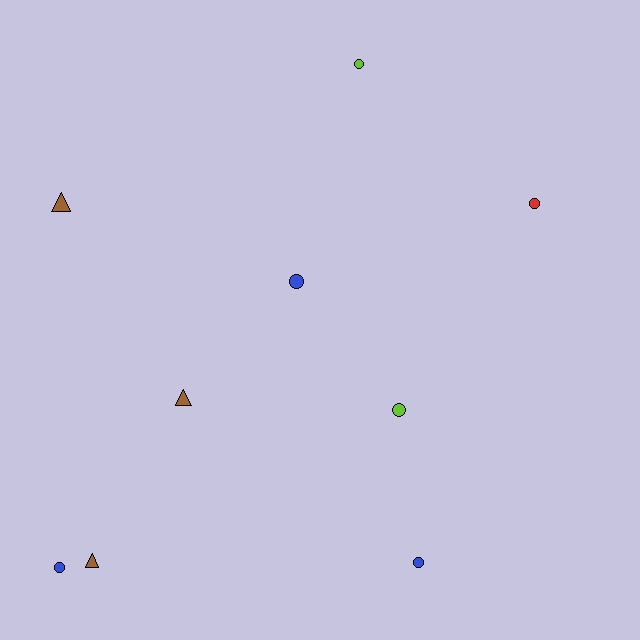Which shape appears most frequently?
Circle, with 6 objects.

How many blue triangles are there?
There are no blue triangles.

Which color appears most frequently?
Blue, with 3 objects.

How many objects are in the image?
There are 9 objects.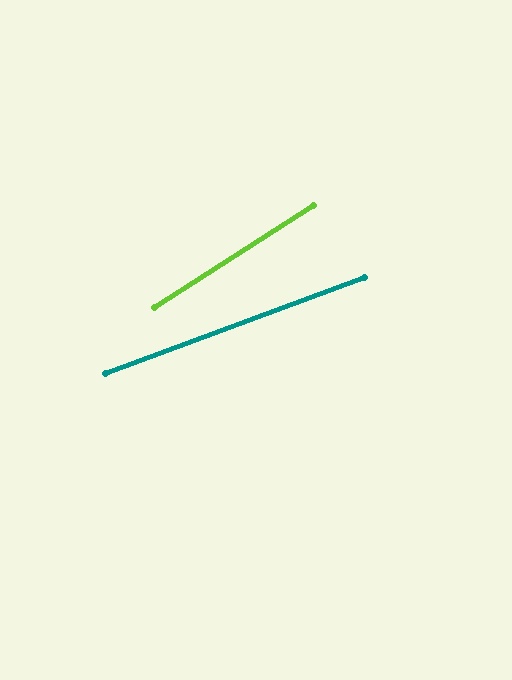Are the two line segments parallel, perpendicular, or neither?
Neither parallel nor perpendicular — they differ by about 12°.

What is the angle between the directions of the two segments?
Approximately 12 degrees.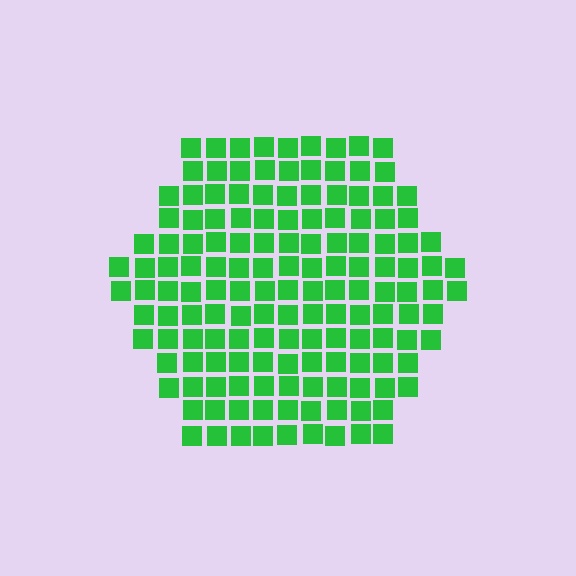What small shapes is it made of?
It is made of small squares.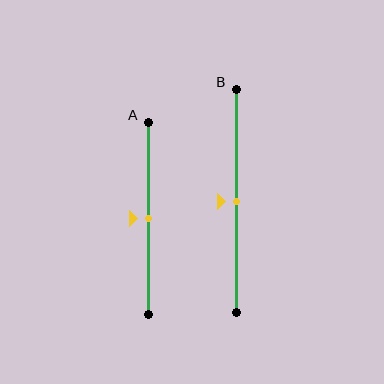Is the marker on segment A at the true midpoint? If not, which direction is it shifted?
Yes, the marker on segment A is at the true midpoint.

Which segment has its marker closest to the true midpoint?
Segment A has its marker closest to the true midpoint.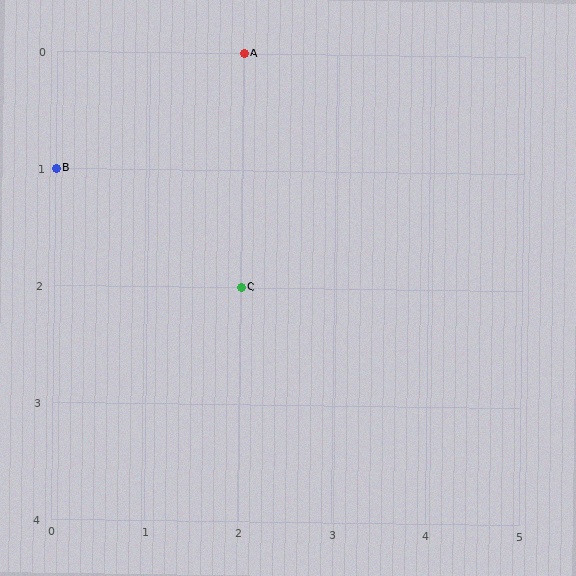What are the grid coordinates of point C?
Point C is at grid coordinates (2, 2).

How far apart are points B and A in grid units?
Points B and A are 2 columns and 1 row apart (about 2.2 grid units diagonally).